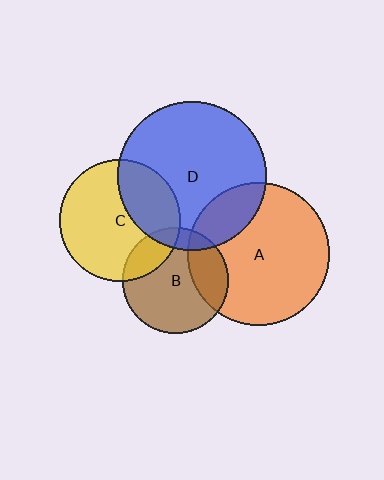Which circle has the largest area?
Circle D (blue).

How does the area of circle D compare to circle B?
Approximately 2.0 times.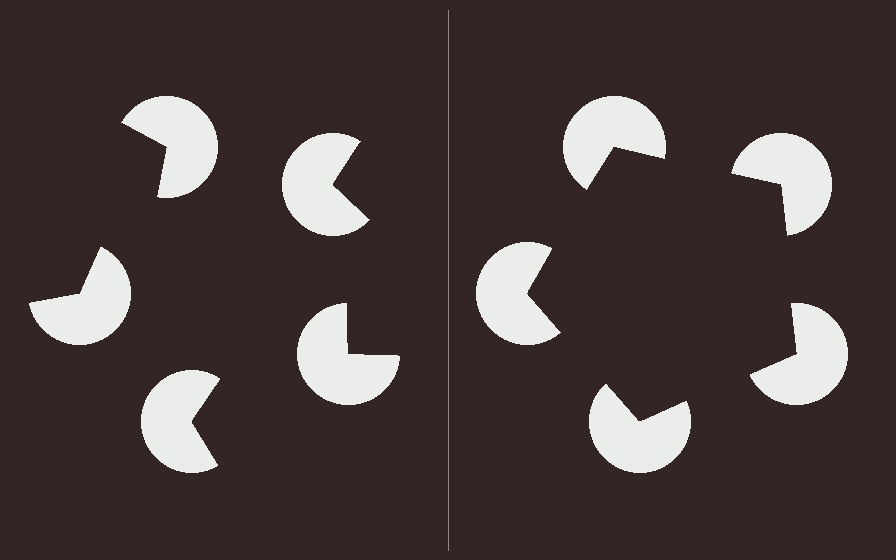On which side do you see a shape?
An illusory pentagon appears on the right side. On the left side the wedge cuts are rotated, so no coherent shape forms.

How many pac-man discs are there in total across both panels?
10 — 5 on each side.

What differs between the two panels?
The pac-man discs are positioned identically on both sides; only the wedge orientations differ. On the right they align to a pentagon; on the left they are misaligned.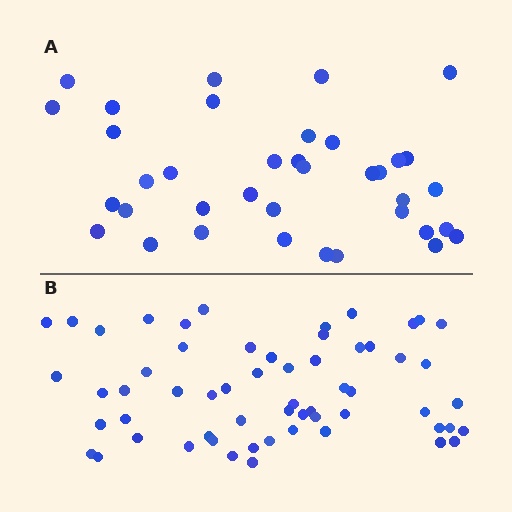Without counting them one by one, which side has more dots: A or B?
Region B (the bottom region) has more dots.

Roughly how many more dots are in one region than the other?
Region B has approximately 20 more dots than region A.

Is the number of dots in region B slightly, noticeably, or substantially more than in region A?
Region B has substantially more. The ratio is roughly 1.6 to 1.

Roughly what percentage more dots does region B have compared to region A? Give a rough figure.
About 60% more.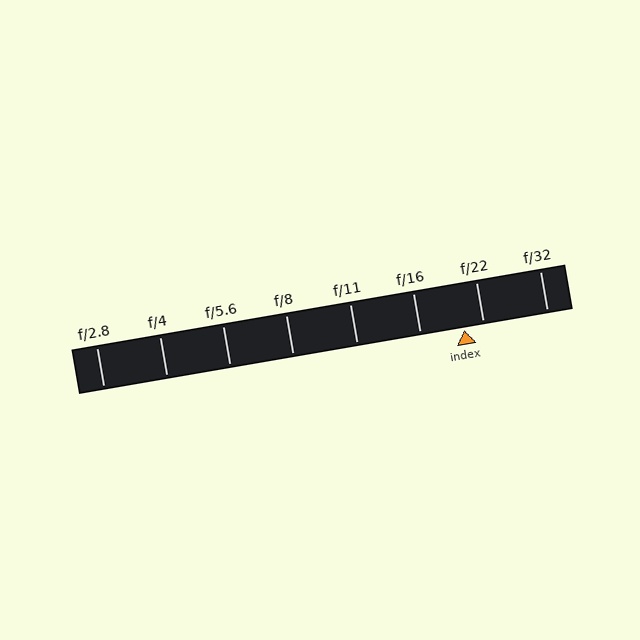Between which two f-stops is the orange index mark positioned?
The index mark is between f/16 and f/22.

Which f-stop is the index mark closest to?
The index mark is closest to f/22.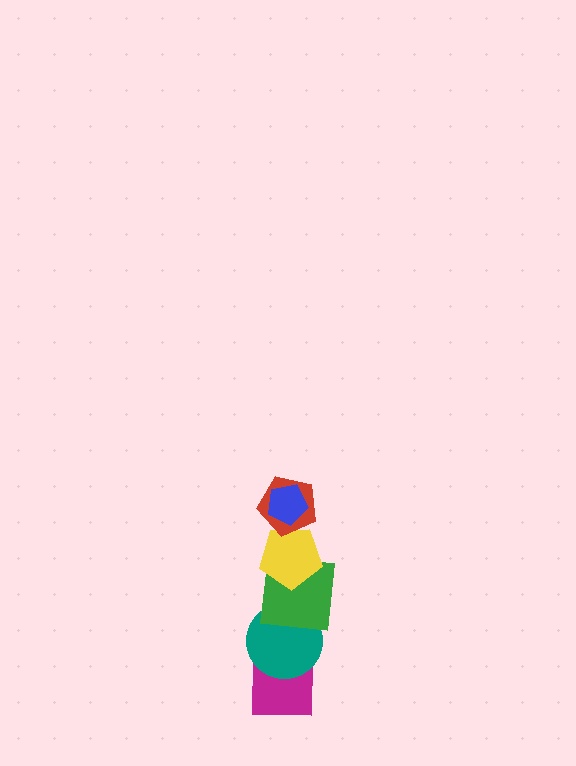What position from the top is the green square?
The green square is 4th from the top.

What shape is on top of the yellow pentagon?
The red pentagon is on top of the yellow pentagon.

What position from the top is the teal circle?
The teal circle is 5th from the top.